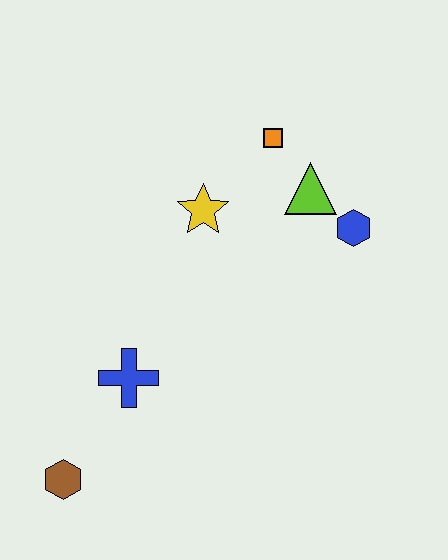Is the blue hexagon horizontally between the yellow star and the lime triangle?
No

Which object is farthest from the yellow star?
The brown hexagon is farthest from the yellow star.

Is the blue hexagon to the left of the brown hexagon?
No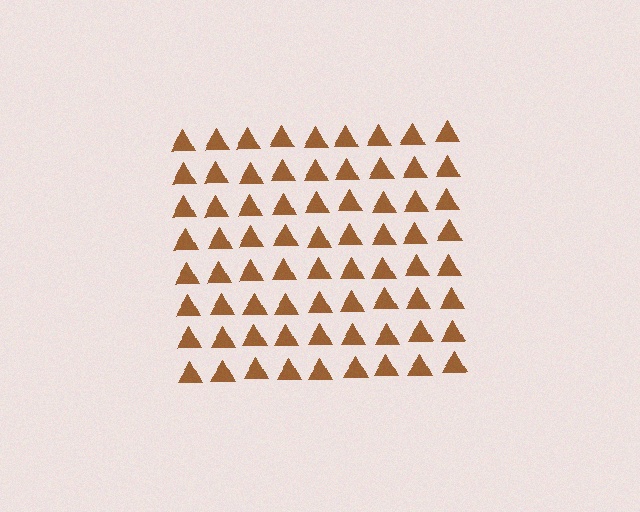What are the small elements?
The small elements are triangles.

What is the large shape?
The large shape is a square.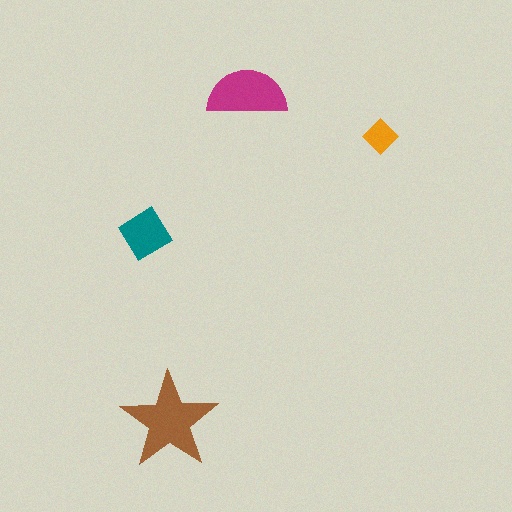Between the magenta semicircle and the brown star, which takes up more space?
The brown star.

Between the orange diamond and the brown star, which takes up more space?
The brown star.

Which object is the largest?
The brown star.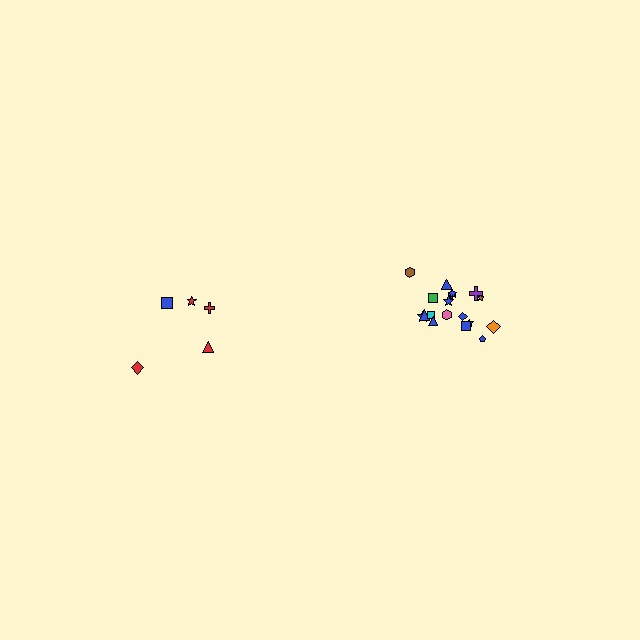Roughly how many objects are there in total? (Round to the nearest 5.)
Roughly 25 objects in total.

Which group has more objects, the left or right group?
The right group.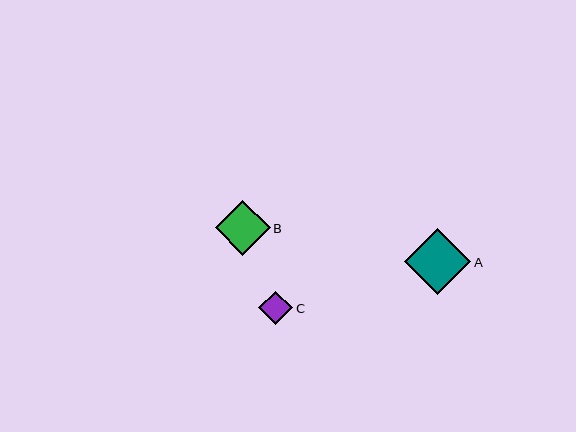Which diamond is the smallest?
Diamond C is the smallest with a size of approximately 34 pixels.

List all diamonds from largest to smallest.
From largest to smallest: A, B, C.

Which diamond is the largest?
Diamond A is the largest with a size of approximately 66 pixels.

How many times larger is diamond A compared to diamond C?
Diamond A is approximately 2.0 times the size of diamond C.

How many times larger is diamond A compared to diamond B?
Diamond A is approximately 1.2 times the size of diamond B.